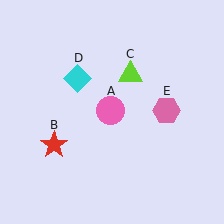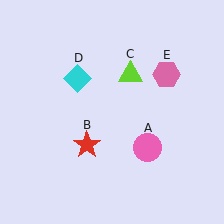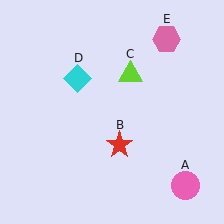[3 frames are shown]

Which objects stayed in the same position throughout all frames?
Lime triangle (object C) and cyan diamond (object D) remained stationary.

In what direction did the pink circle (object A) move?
The pink circle (object A) moved down and to the right.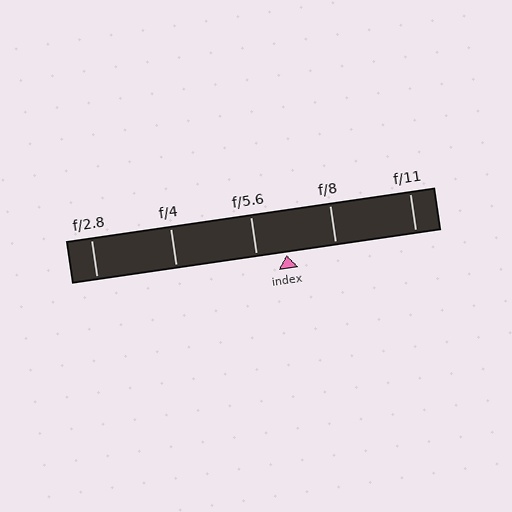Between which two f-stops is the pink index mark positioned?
The index mark is between f/5.6 and f/8.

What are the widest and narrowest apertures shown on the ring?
The widest aperture shown is f/2.8 and the narrowest is f/11.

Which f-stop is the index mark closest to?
The index mark is closest to f/5.6.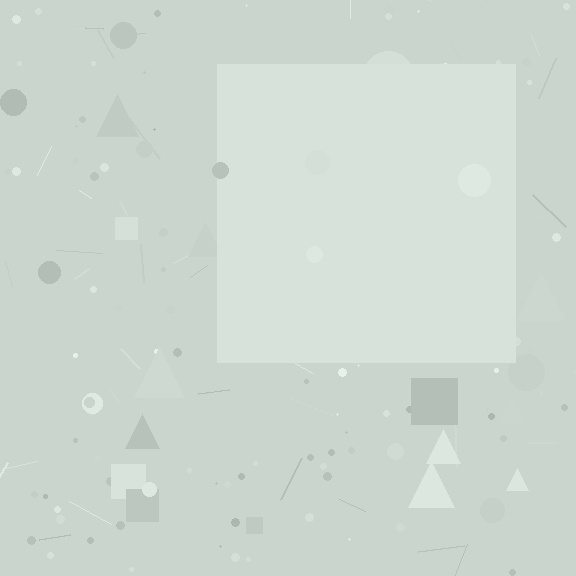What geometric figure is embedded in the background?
A square is embedded in the background.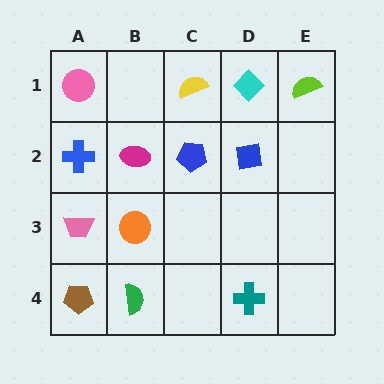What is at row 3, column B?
An orange circle.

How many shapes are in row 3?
2 shapes.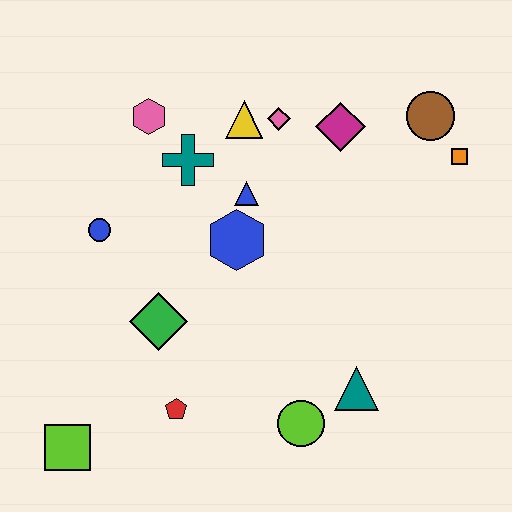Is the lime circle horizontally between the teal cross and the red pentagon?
No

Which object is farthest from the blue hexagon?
The lime square is farthest from the blue hexagon.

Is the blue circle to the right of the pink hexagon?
No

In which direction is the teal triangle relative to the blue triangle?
The teal triangle is below the blue triangle.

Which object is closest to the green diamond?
The red pentagon is closest to the green diamond.